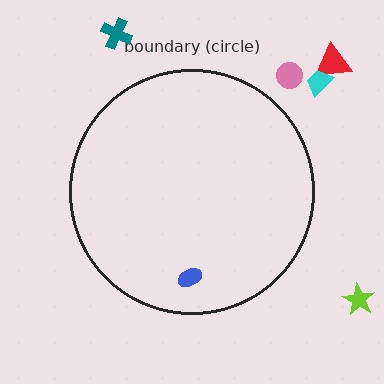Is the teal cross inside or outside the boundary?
Outside.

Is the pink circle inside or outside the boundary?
Outside.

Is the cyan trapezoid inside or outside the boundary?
Outside.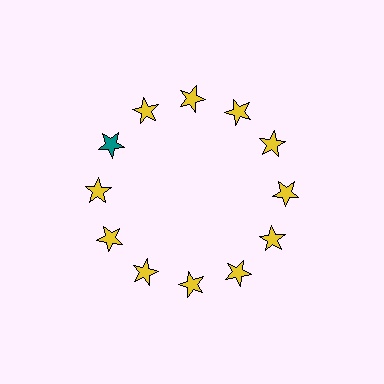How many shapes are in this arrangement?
There are 12 shapes arranged in a ring pattern.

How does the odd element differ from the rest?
It has a different color: teal instead of yellow.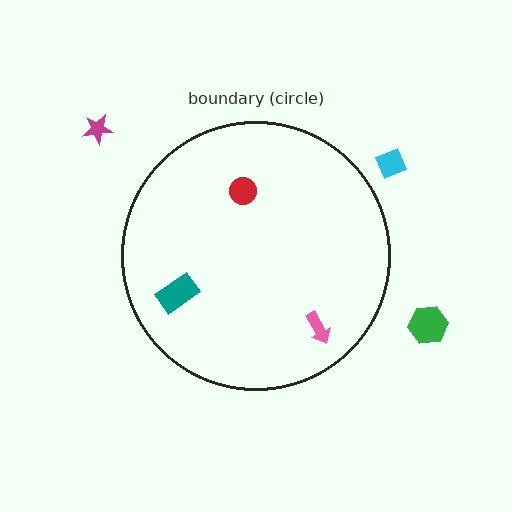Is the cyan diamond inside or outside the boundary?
Outside.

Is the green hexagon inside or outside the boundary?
Outside.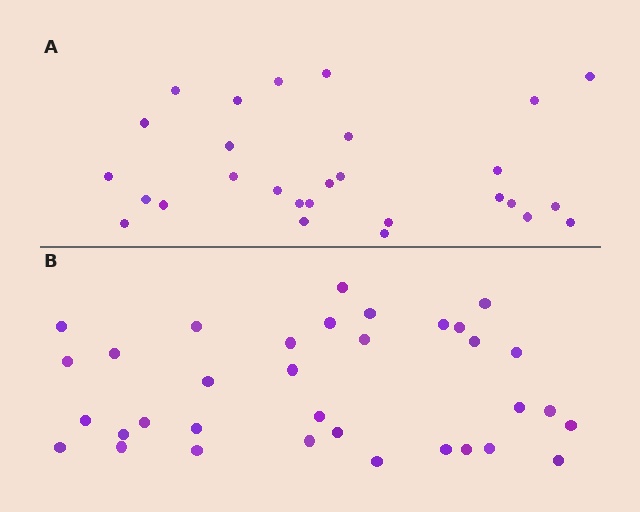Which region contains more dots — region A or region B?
Region B (the bottom region) has more dots.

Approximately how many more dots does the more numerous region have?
Region B has about 6 more dots than region A.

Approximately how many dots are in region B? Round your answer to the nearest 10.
About 30 dots. (The exact count is 34, which rounds to 30.)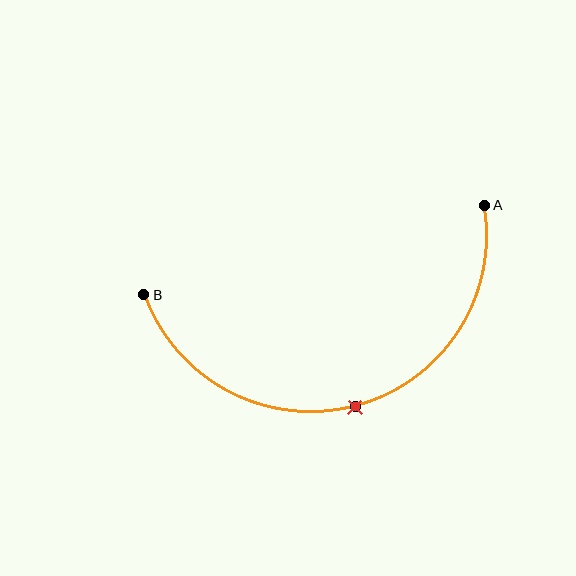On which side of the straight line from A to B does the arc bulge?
The arc bulges below the straight line connecting A and B.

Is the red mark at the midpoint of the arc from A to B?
Yes. The red mark lies on the arc at equal arc-length from both A and B — it is the arc midpoint.